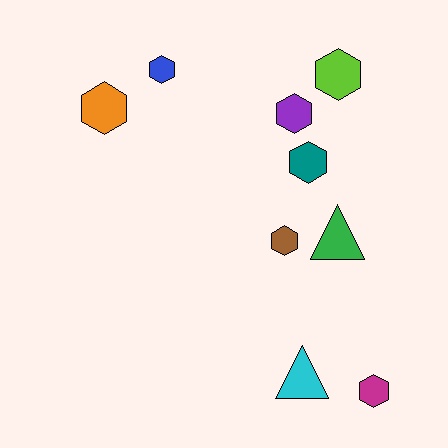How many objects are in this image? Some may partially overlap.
There are 9 objects.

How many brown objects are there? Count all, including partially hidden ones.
There is 1 brown object.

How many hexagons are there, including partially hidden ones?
There are 7 hexagons.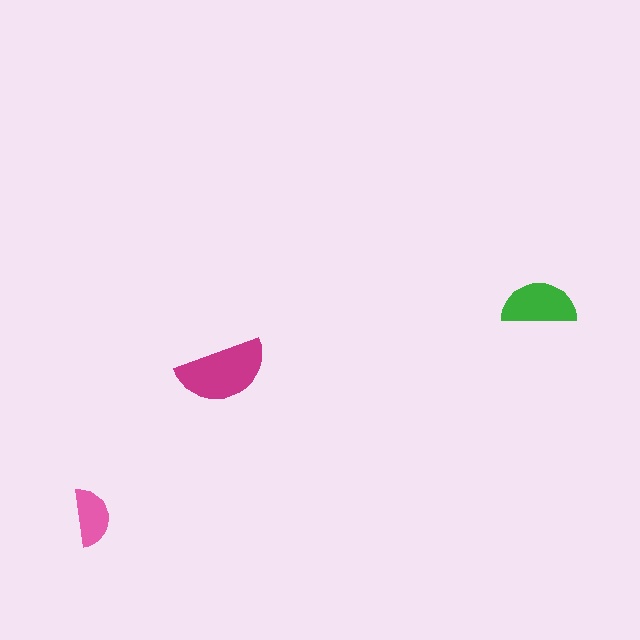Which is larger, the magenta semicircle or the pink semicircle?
The magenta one.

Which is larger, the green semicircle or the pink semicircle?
The green one.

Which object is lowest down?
The pink semicircle is bottommost.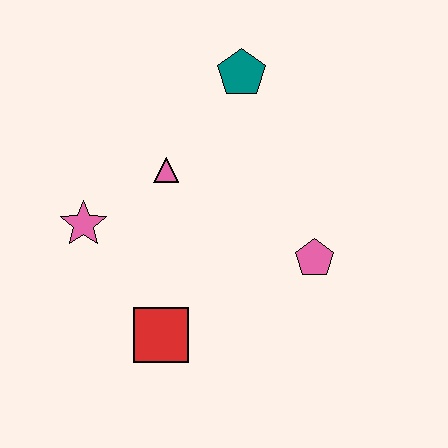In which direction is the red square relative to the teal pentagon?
The red square is below the teal pentagon.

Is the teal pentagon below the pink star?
No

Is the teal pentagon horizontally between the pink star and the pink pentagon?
Yes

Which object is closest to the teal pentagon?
The pink triangle is closest to the teal pentagon.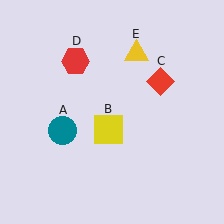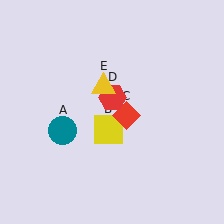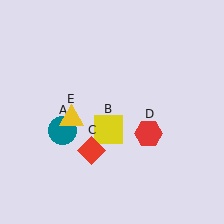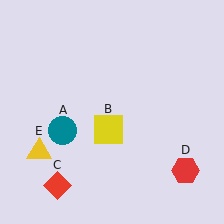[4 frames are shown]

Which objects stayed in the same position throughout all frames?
Teal circle (object A) and yellow square (object B) remained stationary.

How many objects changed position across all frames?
3 objects changed position: red diamond (object C), red hexagon (object D), yellow triangle (object E).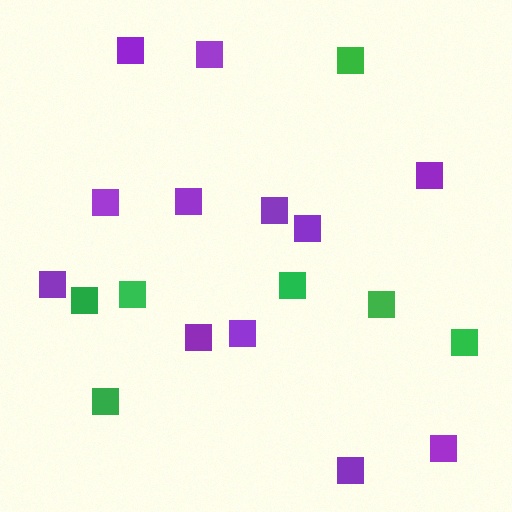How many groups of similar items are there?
There are 2 groups: one group of purple squares (12) and one group of green squares (7).